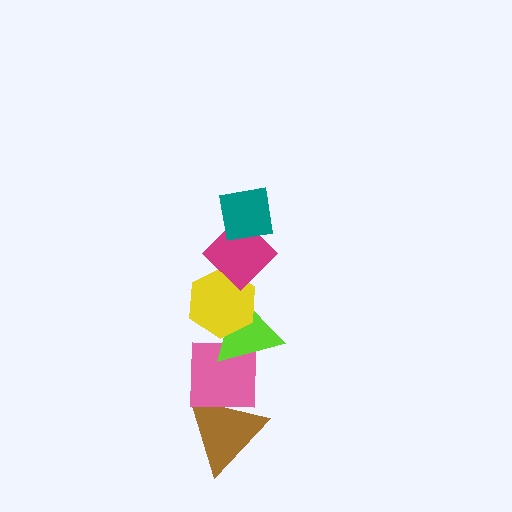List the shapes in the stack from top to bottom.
From top to bottom: the teal square, the magenta diamond, the yellow hexagon, the lime triangle, the pink square, the brown triangle.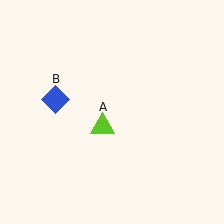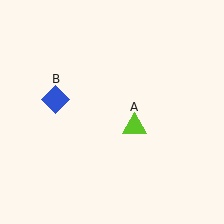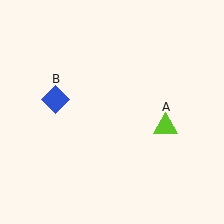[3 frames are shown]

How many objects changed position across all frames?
1 object changed position: lime triangle (object A).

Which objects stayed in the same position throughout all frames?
Blue diamond (object B) remained stationary.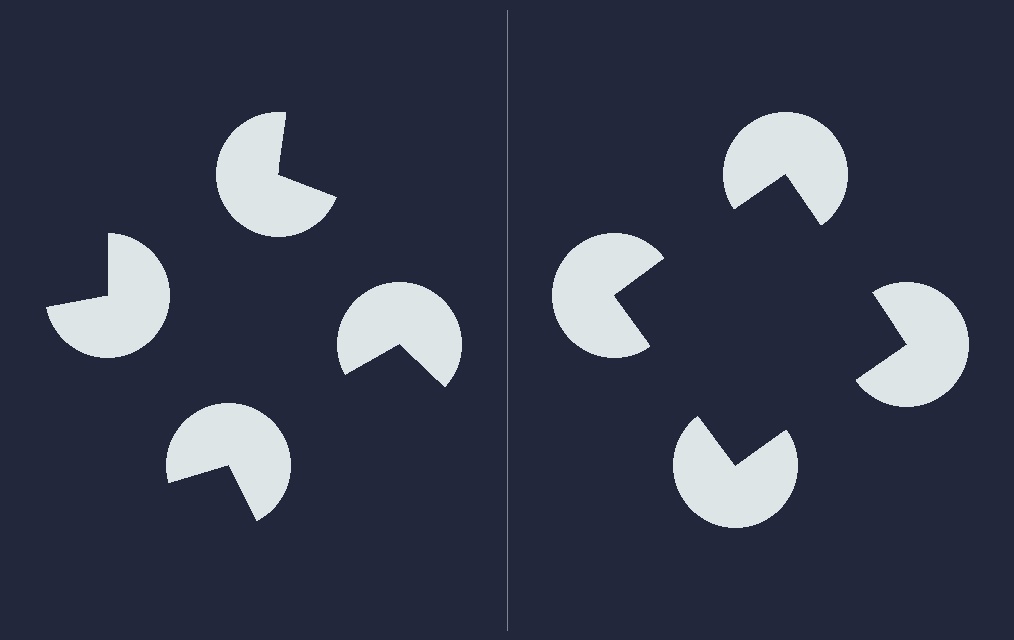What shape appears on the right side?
An illusory square.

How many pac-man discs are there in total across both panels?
8 — 4 on each side.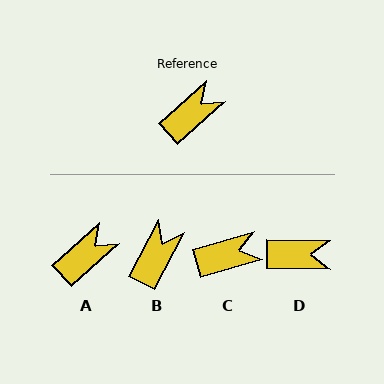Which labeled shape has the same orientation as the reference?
A.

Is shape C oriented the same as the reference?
No, it is off by about 25 degrees.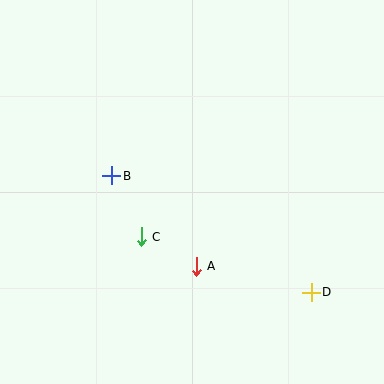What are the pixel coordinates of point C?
Point C is at (141, 237).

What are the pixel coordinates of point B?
Point B is at (112, 176).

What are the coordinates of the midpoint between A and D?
The midpoint between A and D is at (254, 279).